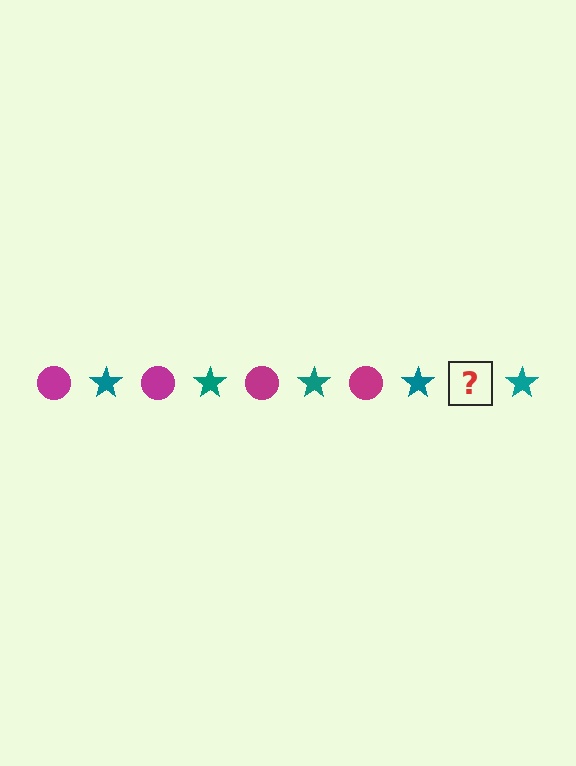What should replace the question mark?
The question mark should be replaced with a magenta circle.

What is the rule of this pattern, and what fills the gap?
The rule is that the pattern alternates between magenta circle and teal star. The gap should be filled with a magenta circle.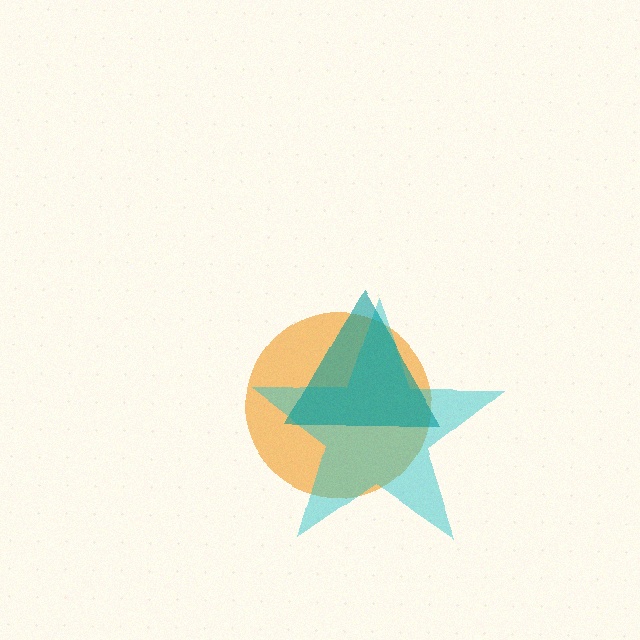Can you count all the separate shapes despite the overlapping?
Yes, there are 3 separate shapes.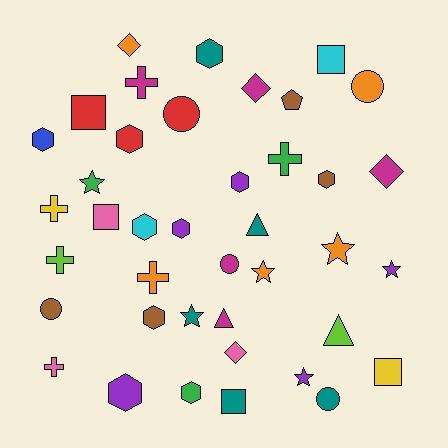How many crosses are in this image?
There are 6 crosses.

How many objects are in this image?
There are 40 objects.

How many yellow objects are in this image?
There are 2 yellow objects.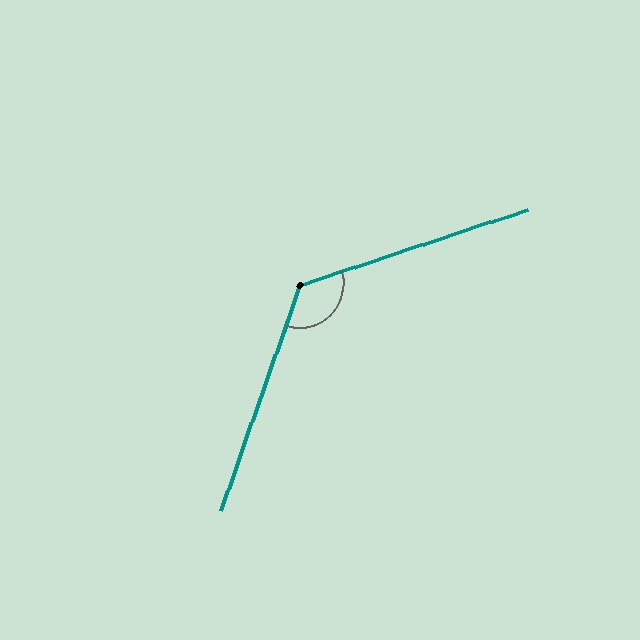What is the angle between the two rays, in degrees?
Approximately 128 degrees.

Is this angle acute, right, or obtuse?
It is obtuse.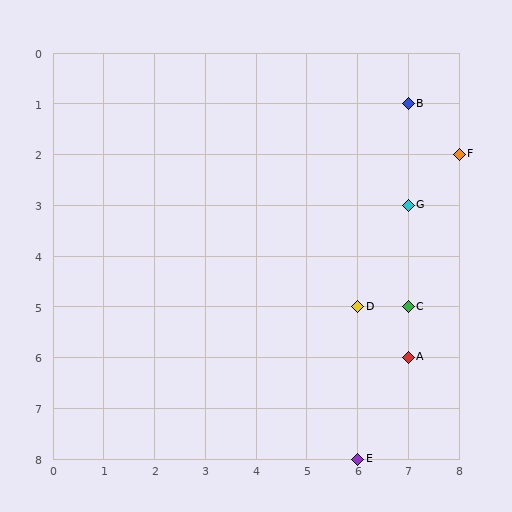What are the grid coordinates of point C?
Point C is at grid coordinates (7, 5).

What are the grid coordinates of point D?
Point D is at grid coordinates (6, 5).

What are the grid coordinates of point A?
Point A is at grid coordinates (7, 6).